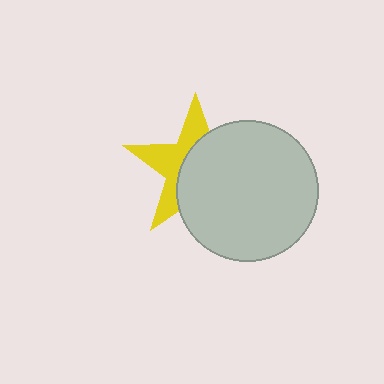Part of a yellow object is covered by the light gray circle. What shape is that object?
It is a star.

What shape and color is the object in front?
The object in front is a light gray circle.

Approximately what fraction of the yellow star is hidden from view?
Roughly 58% of the yellow star is hidden behind the light gray circle.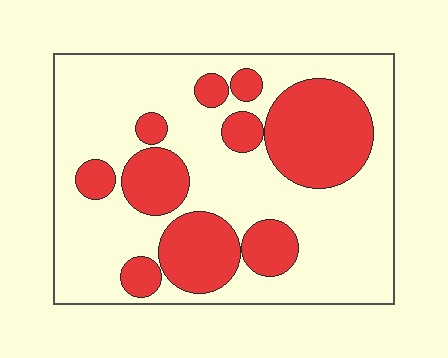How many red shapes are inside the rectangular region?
10.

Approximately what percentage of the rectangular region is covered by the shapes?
Approximately 35%.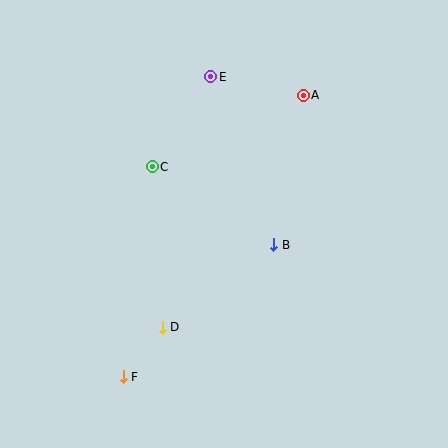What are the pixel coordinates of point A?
Point A is at (303, 95).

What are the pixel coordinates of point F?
Point F is at (123, 377).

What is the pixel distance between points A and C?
The distance between A and C is 167 pixels.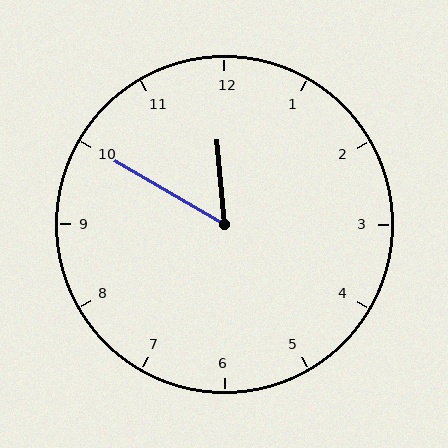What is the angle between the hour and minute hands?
Approximately 55 degrees.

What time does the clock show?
11:50.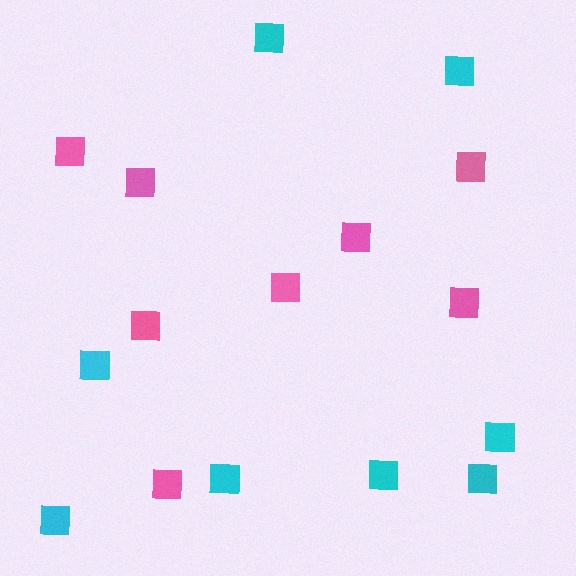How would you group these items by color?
There are 2 groups: one group of pink squares (8) and one group of cyan squares (8).